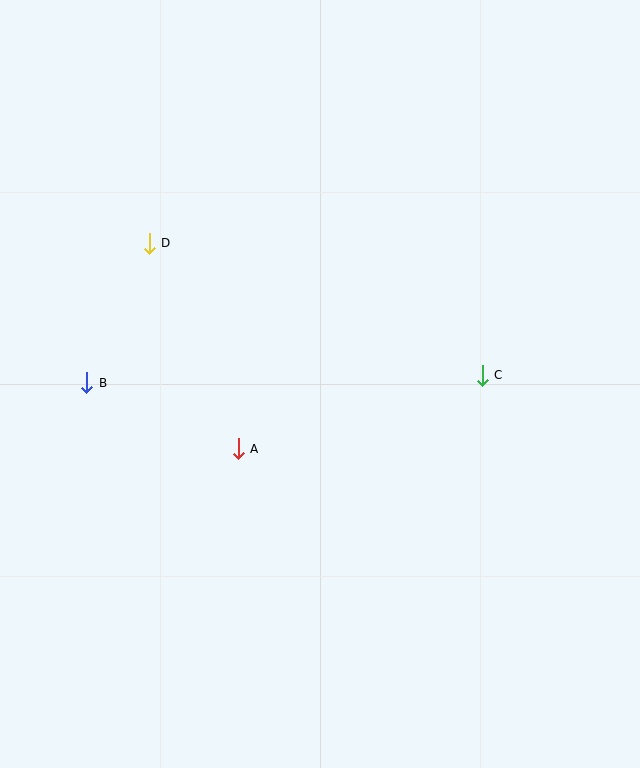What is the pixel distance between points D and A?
The distance between D and A is 224 pixels.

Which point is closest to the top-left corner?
Point D is closest to the top-left corner.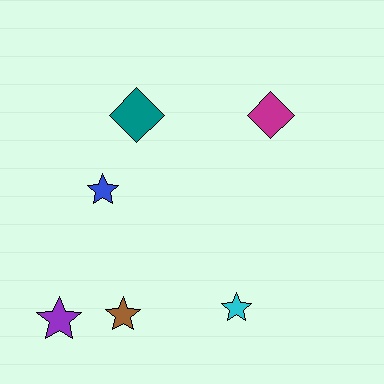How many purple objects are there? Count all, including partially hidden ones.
There is 1 purple object.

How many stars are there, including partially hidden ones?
There are 4 stars.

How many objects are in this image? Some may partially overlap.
There are 6 objects.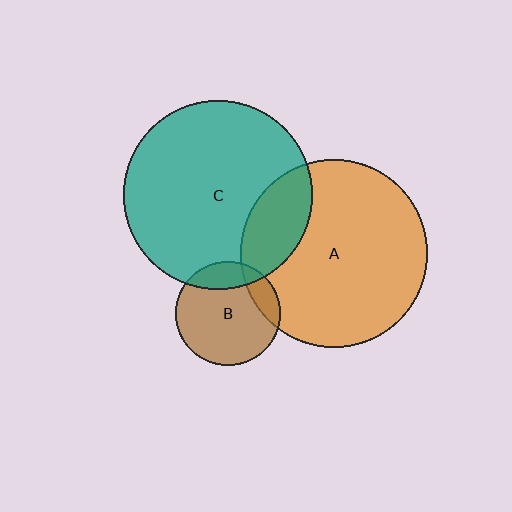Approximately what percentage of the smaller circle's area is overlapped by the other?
Approximately 20%.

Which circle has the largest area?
Circle C (teal).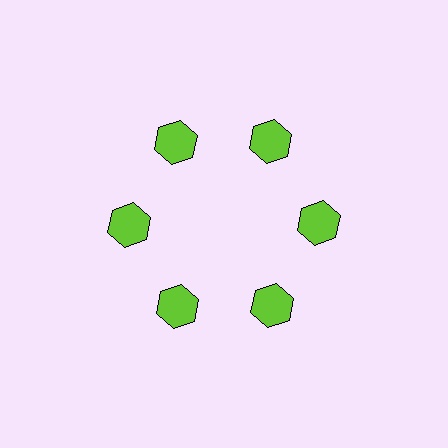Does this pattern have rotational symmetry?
Yes, this pattern has 6-fold rotational symmetry. It looks the same after rotating 60 degrees around the center.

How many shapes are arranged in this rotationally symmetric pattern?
There are 6 shapes, arranged in 6 groups of 1.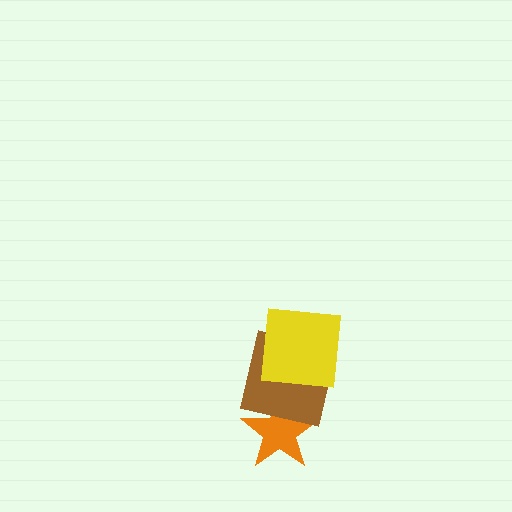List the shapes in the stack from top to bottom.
From top to bottom: the yellow square, the brown square, the orange star.